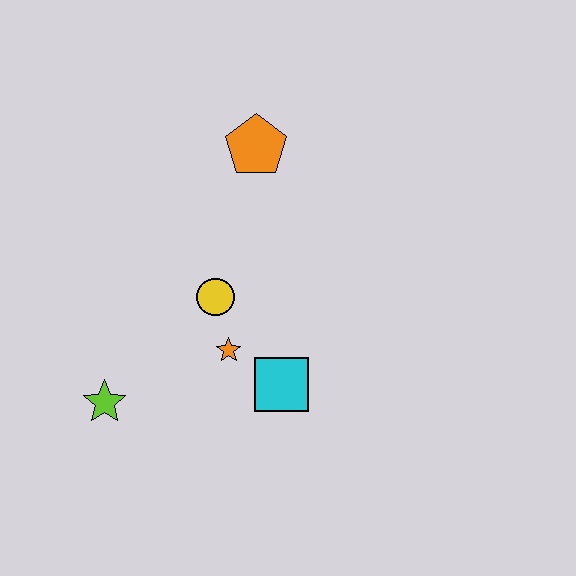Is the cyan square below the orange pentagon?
Yes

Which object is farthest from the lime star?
The orange pentagon is farthest from the lime star.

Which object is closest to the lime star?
The orange star is closest to the lime star.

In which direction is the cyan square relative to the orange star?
The cyan square is to the right of the orange star.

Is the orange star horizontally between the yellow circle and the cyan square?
Yes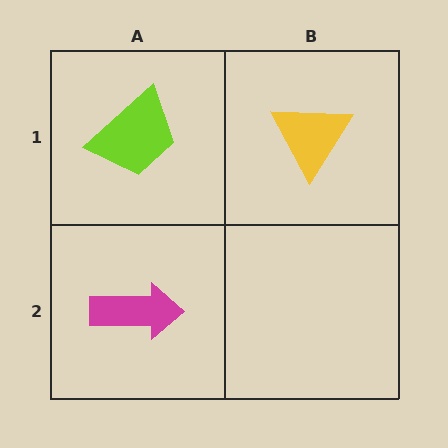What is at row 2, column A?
A magenta arrow.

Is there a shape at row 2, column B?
No, that cell is empty.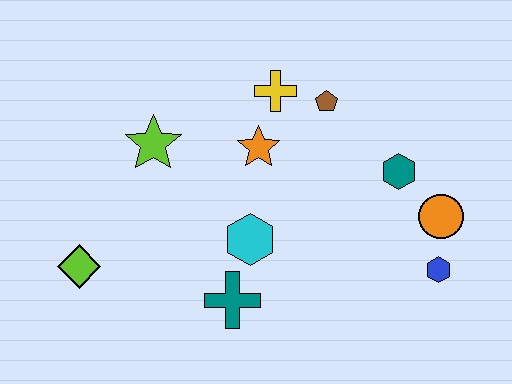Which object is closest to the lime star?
The orange star is closest to the lime star.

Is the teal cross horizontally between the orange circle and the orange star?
No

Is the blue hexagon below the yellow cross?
Yes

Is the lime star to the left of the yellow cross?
Yes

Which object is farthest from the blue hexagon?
The lime diamond is farthest from the blue hexagon.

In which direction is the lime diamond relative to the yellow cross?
The lime diamond is to the left of the yellow cross.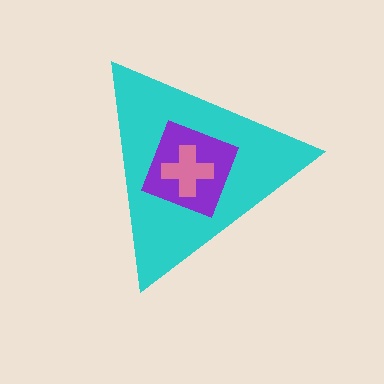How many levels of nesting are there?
3.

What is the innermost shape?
The pink cross.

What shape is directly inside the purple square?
The pink cross.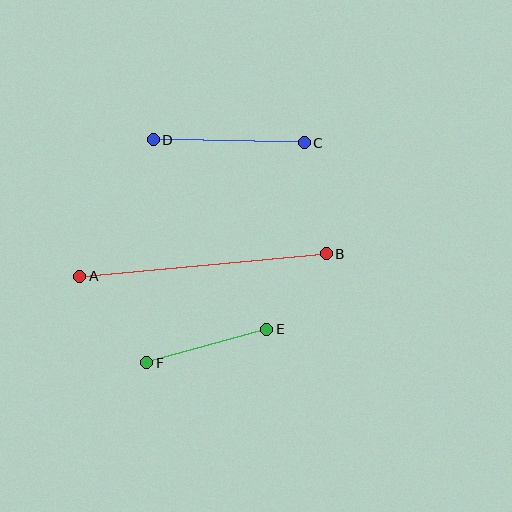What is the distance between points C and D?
The distance is approximately 151 pixels.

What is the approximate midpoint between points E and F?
The midpoint is at approximately (207, 346) pixels.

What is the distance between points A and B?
The distance is approximately 248 pixels.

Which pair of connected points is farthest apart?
Points A and B are farthest apart.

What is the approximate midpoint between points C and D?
The midpoint is at approximately (229, 141) pixels.